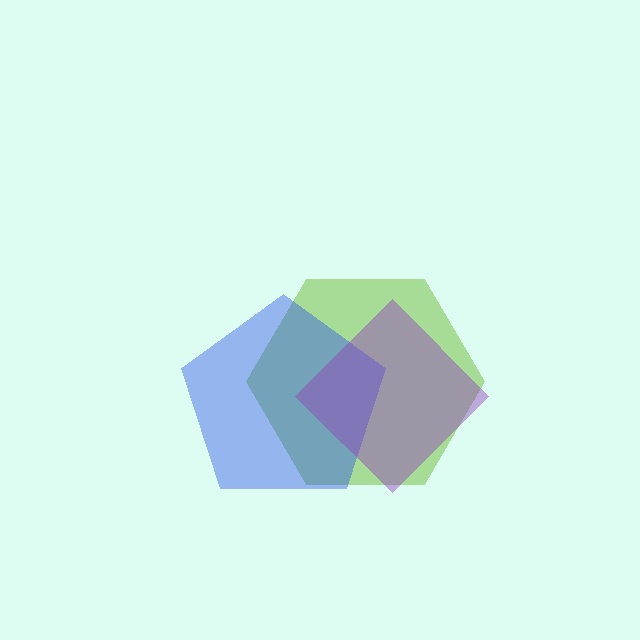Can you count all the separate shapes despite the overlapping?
Yes, there are 3 separate shapes.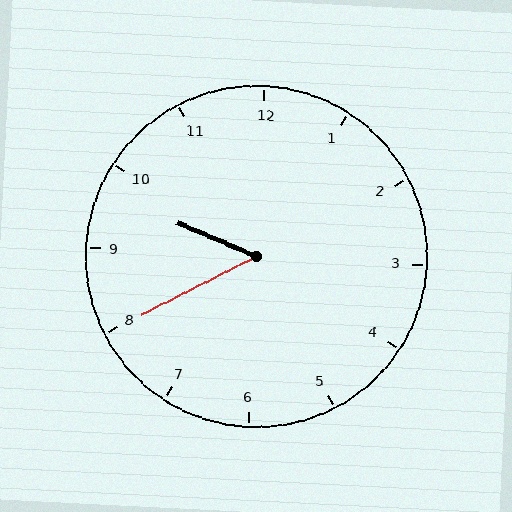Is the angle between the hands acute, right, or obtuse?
It is acute.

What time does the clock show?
9:40.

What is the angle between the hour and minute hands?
Approximately 50 degrees.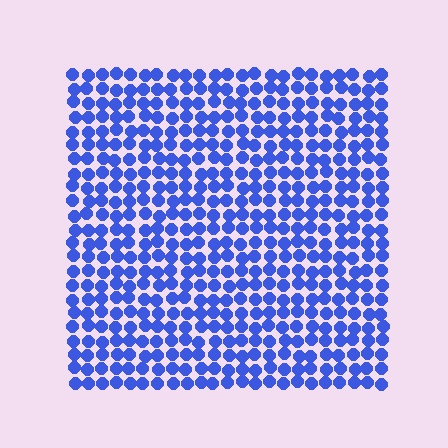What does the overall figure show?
The overall figure shows a square.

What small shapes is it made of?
It is made of small circles.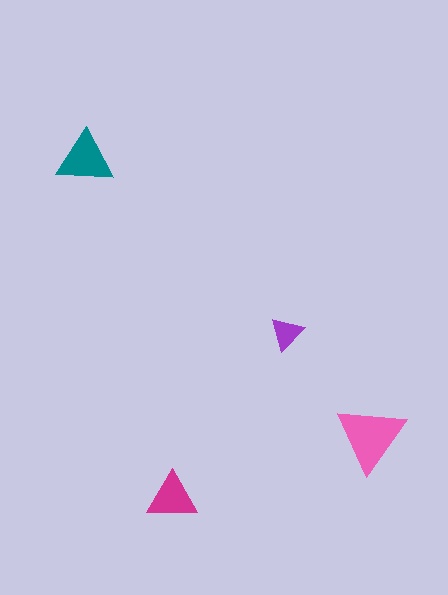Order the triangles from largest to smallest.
the pink one, the teal one, the magenta one, the purple one.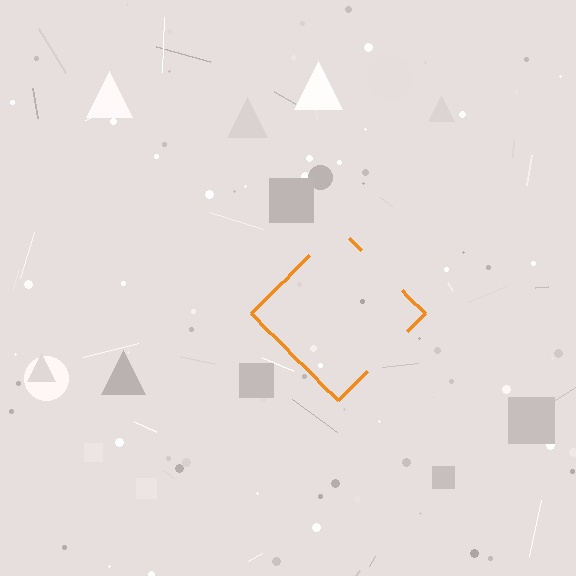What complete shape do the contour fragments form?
The contour fragments form a diamond.